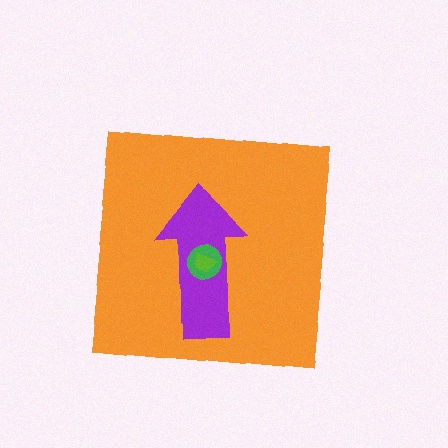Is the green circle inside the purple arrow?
Yes.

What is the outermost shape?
The orange square.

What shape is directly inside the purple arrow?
The green circle.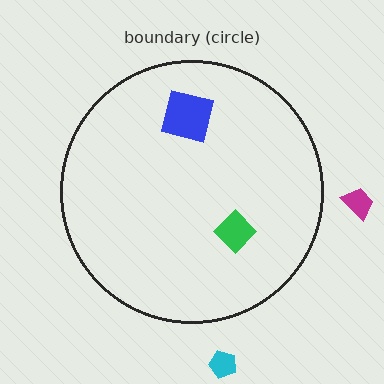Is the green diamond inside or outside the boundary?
Inside.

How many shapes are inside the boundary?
2 inside, 2 outside.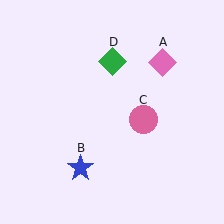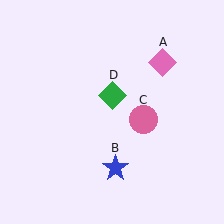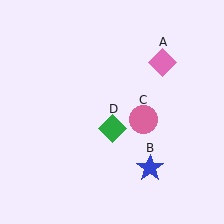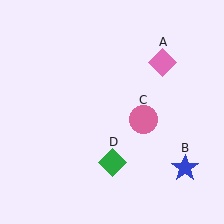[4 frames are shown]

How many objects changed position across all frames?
2 objects changed position: blue star (object B), green diamond (object D).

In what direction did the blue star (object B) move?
The blue star (object B) moved right.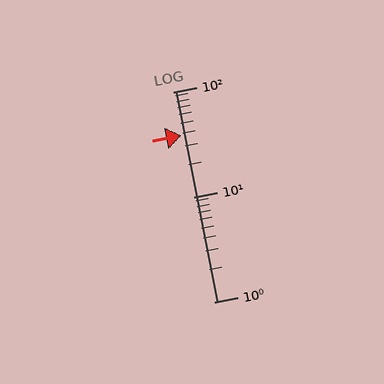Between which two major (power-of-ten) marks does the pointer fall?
The pointer is between 10 and 100.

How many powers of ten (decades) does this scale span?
The scale spans 2 decades, from 1 to 100.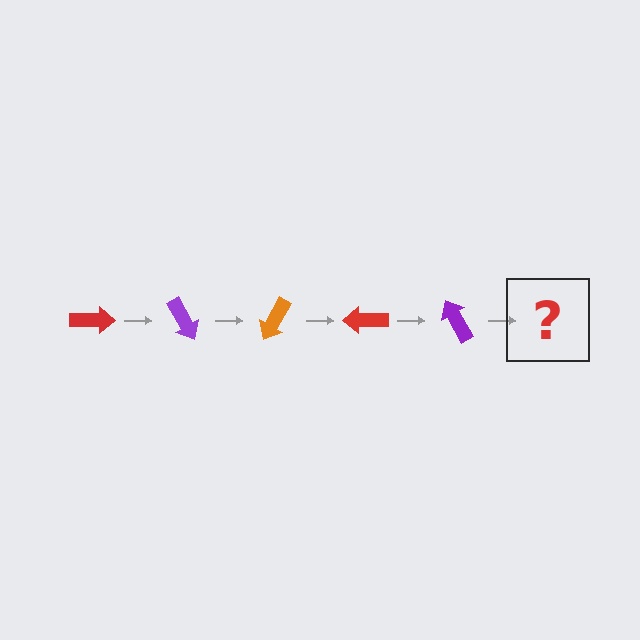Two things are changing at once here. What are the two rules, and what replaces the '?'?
The two rules are that it rotates 60 degrees each step and the color cycles through red, purple, and orange. The '?' should be an orange arrow, rotated 300 degrees from the start.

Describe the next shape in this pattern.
It should be an orange arrow, rotated 300 degrees from the start.